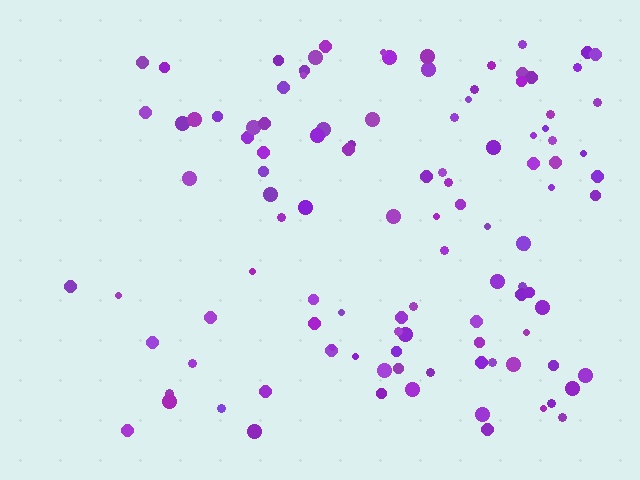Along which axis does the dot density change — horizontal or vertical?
Horizontal.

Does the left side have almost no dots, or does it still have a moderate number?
Still a moderate number, just noticeably fewer than the right.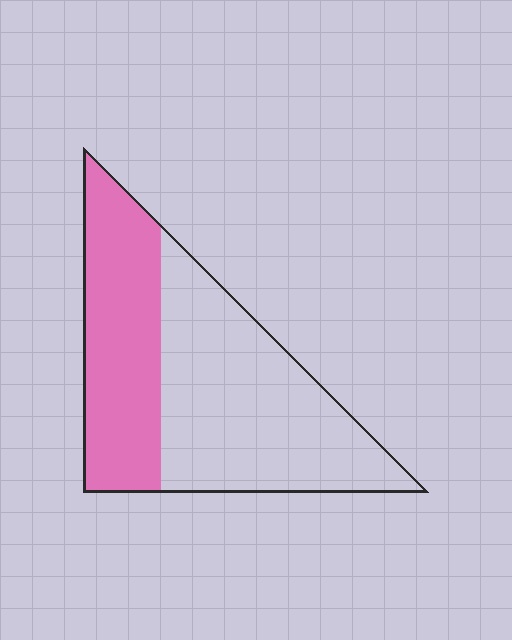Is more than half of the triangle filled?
No.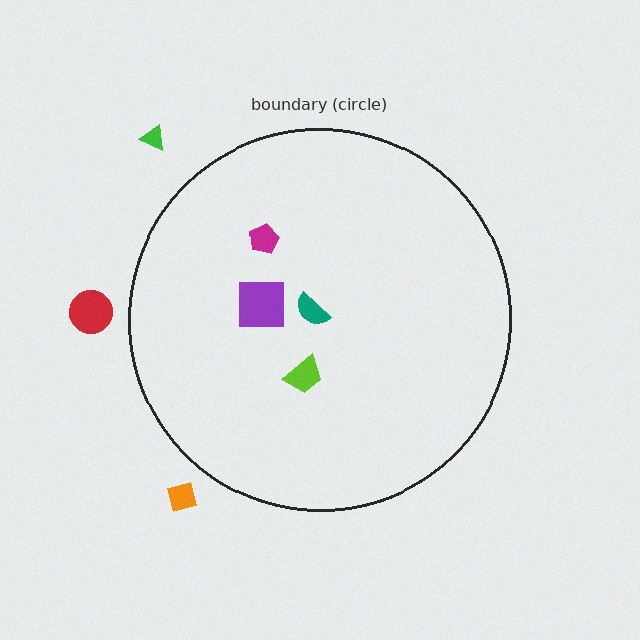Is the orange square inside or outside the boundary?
Outside.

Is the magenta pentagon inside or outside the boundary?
Inside.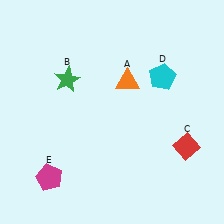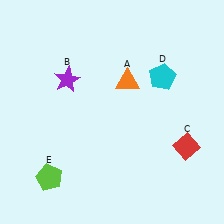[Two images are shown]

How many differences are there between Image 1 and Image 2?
There are 2 differences between the two images.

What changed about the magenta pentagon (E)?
In Image 1, E is magenta. In Image 2, it changed to lime.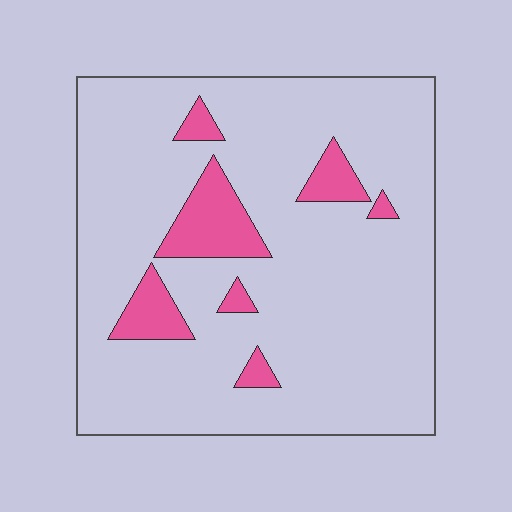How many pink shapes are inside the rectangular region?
7.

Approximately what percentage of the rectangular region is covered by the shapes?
Approximately 10%.